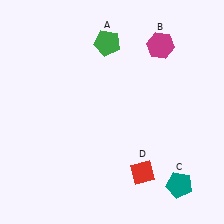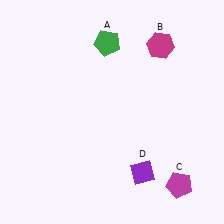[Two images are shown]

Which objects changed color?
C changed from teal to magenta. D changed from red to purple.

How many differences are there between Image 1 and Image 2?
There are 2 differences between the two images.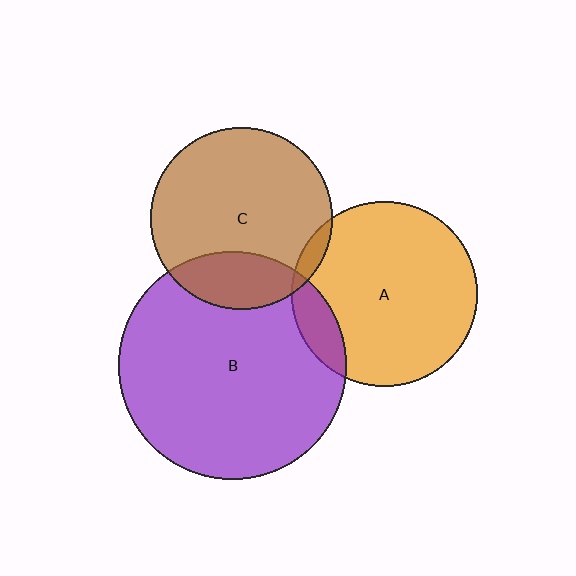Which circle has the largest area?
Circle B (purple).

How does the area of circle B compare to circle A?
Approximately 1.5 times.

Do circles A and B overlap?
Yes.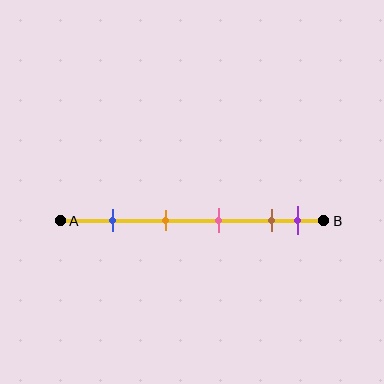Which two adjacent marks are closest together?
The brown and purple marks are the closest adjacent pair.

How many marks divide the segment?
There are 5 marks dividing the segment.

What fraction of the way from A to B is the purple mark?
The purple mark is approximately 90% (0.9) of the way from A to B.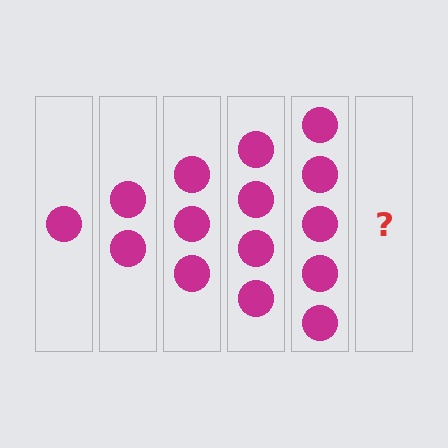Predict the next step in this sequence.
The next step is 6 circles.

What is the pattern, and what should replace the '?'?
The pattern is that each step adds one more circle. The '?' should be 6 circles.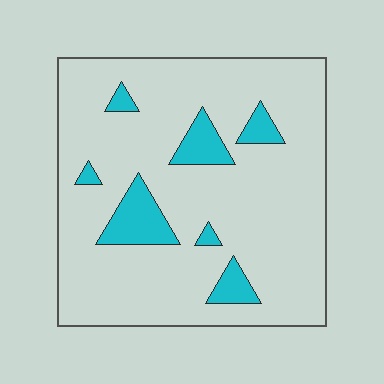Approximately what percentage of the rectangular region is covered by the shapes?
Approximately 10%.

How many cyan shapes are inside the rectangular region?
7.